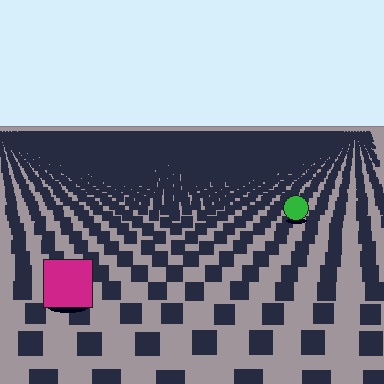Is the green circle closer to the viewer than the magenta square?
No. The magenta square is closer — you can tell from the texture gradient: the ground texture is coarser near it.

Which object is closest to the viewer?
The magenta square is closest. The texture marks near it are larger and more spread out.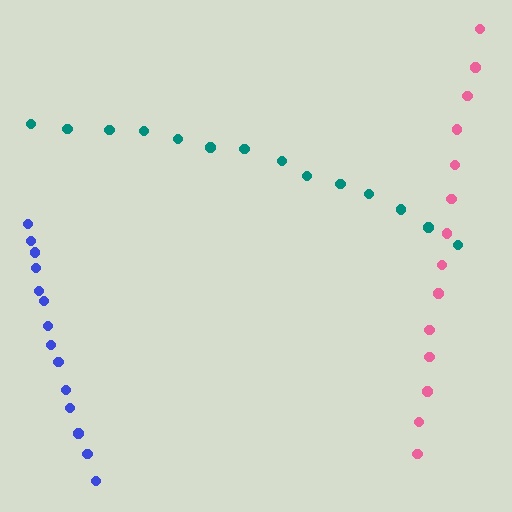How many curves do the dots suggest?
There are 3 distinct paths.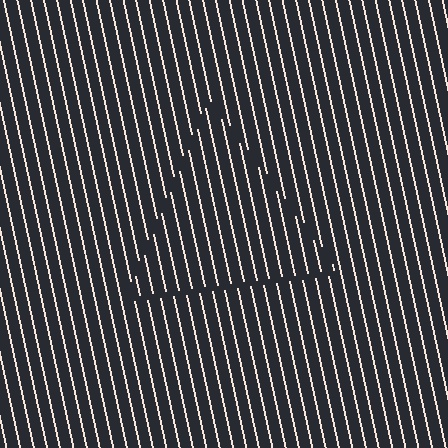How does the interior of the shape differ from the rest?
The interior of the shape contains the same grating, shifted by half a period — the contour is defined by the phase discontinuity where line-ends from the inner and outer gratings abut.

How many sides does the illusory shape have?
3 sides — the line-ends trace a triangle.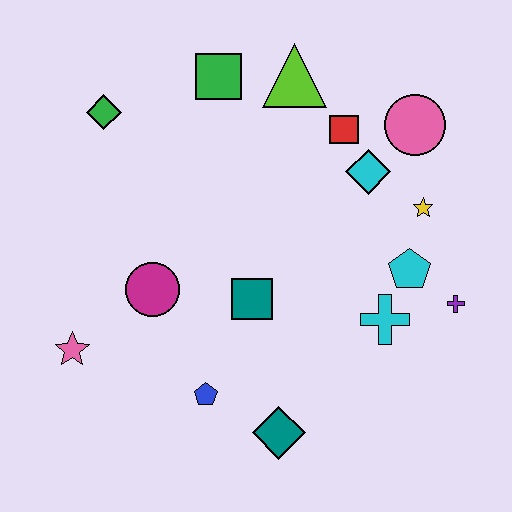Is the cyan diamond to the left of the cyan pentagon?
Yes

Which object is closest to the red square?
The cyan diamond is closest to the red square.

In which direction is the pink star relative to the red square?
The pink star is to the left of the red square.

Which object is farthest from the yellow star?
The pink star is farthest from the yellow star.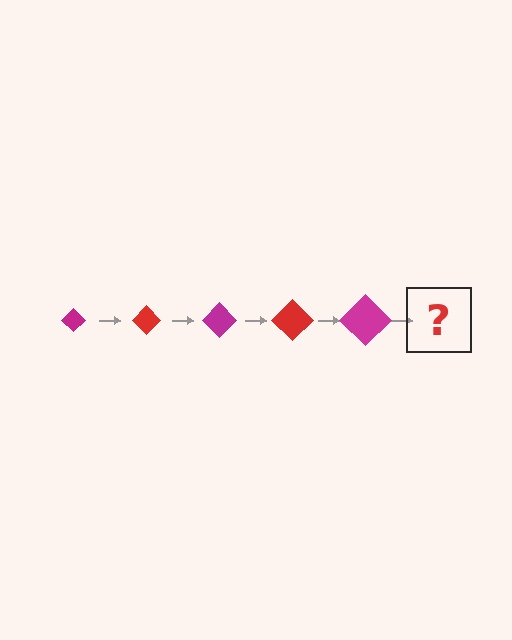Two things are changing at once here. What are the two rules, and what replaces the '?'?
The two rules are that the diamond grows larger each step and the color cycles through magenta and red. The '?' should be a red diamond, larger than the previous one.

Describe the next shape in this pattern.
It should be a red diamond, larger than the previous one.